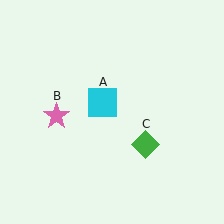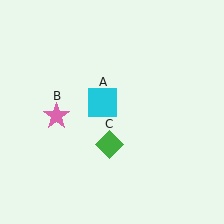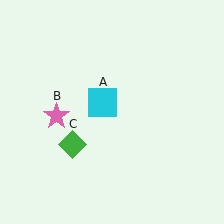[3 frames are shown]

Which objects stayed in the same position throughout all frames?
Cyan square (object A) and pink star (object B) remained stationary.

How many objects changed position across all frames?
1 object changed position: green diamond (object C).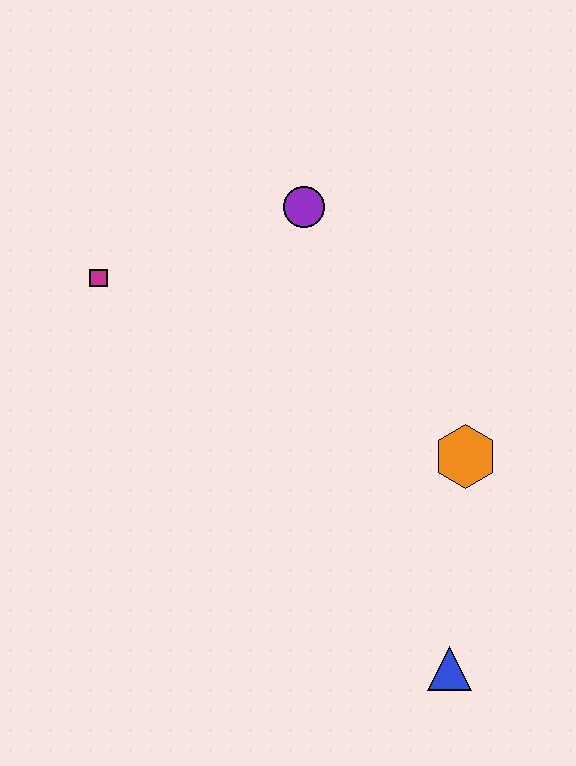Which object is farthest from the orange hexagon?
The magenta square is farthest from the orange hexagon.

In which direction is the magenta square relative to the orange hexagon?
The magenta square is to the left of the orange hexagon.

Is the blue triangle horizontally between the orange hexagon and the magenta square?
Yes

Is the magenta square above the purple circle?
No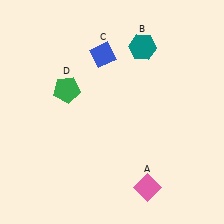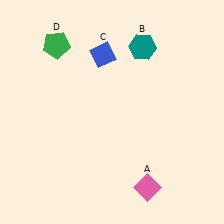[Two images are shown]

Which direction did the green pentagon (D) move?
The green pentagon (D) moved up.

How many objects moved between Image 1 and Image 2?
1 object moved between the two images.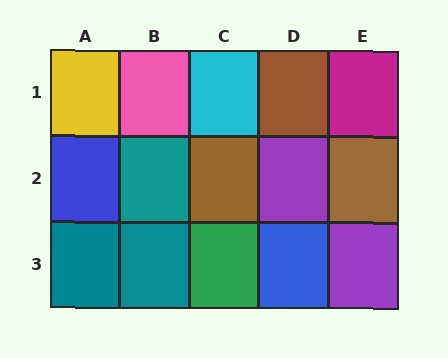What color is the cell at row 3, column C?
Green.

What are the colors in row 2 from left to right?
Blue, teal, brown, purple, brown.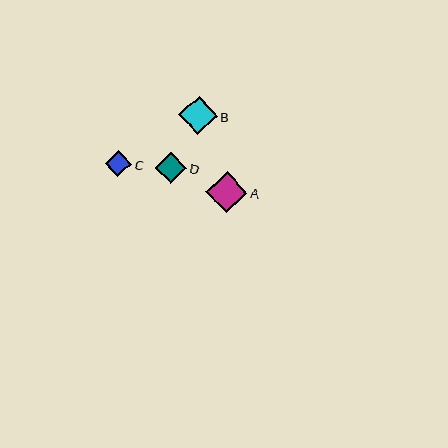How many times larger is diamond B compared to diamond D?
Diamond B is approximately 1.2 times the size of diamond D.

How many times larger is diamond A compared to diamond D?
Diamond A is approximately 1.3 times the size of diamond D.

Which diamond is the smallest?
Diamond C is the smallest with a size of approximately 26 pixels.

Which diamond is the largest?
Diamond A is the largest with a size of approximately 41 pixels.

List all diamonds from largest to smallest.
From largest to smallest: A, B, D, C.